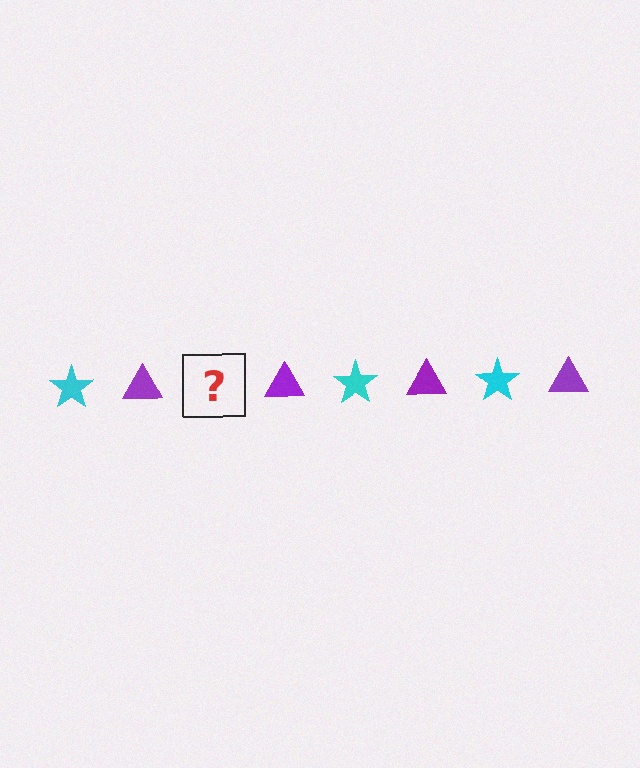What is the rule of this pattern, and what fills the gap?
The rule is that the pattern alternates between cyan star and purple triangle. The gap should be filled with a cyan star.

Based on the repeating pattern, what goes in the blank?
The blank should be a cyan star.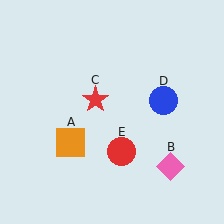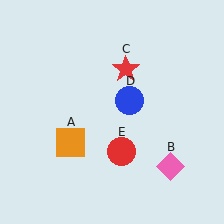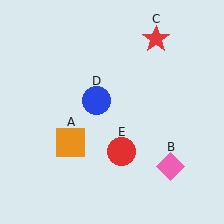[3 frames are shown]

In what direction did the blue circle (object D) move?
The blue circle (object D) moved left.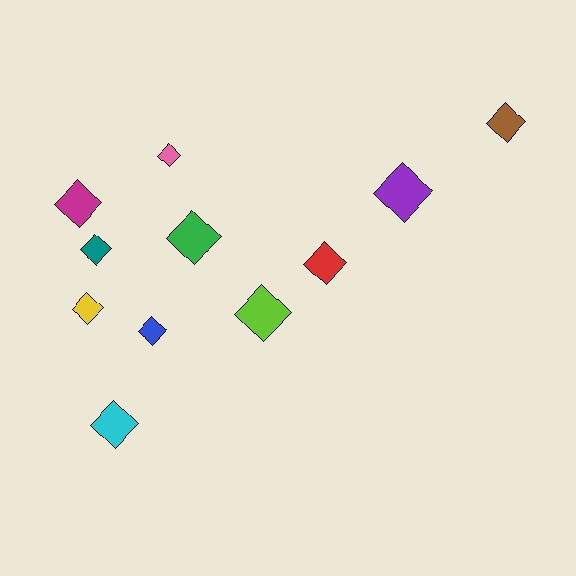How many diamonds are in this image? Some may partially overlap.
There are 11 diamonds.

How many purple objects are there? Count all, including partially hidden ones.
There is 1 purple object.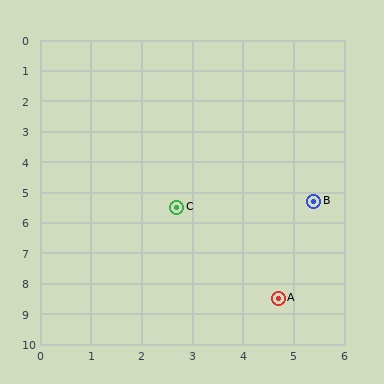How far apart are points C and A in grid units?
Points C and A are about 3.6 grid units apart.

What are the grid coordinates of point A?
Point A is at approximately (4.7, 8.5).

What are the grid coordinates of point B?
Point B is at approximately (5.4, 5.3).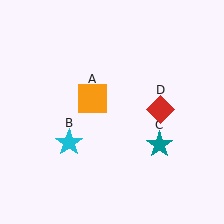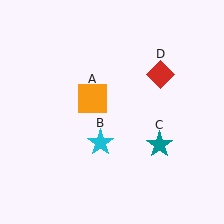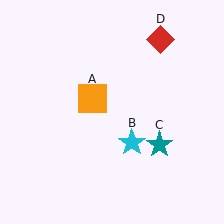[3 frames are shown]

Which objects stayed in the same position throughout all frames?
Orange square (object A) and teal star (object C) remained stationary.